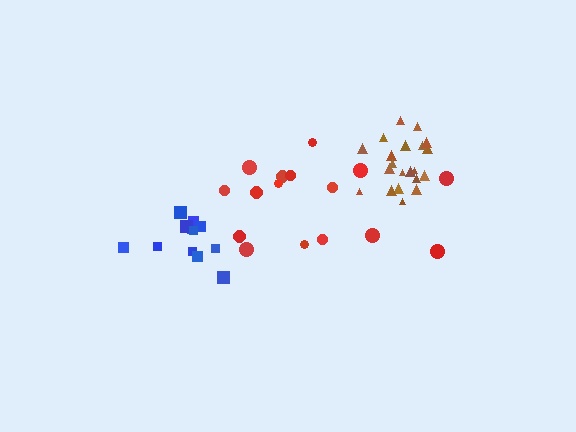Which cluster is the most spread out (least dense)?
Red.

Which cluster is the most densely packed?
Brown.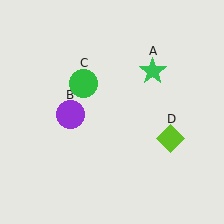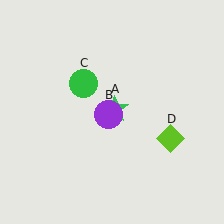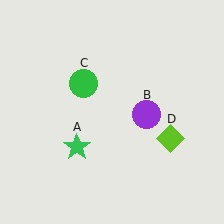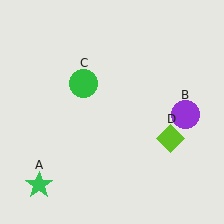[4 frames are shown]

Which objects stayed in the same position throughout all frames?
Green circle (object C) and lime diamond (object D) remained stationary.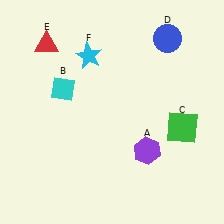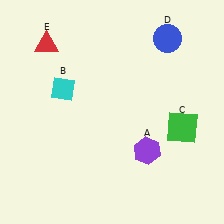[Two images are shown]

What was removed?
The cyan star (F) was removed in Image 2.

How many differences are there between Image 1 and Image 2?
There is 1 difference between the two images.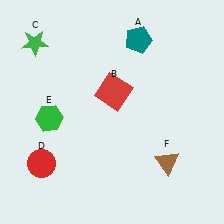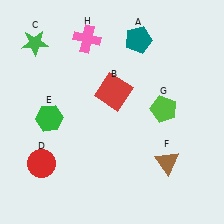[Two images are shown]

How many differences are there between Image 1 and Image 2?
There are 2 differences between the two images.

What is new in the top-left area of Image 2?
A pink cross (H) was added in the top-left area of Image 2.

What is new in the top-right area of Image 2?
A lime pentagon (G) was added in the top-right area of Image 2.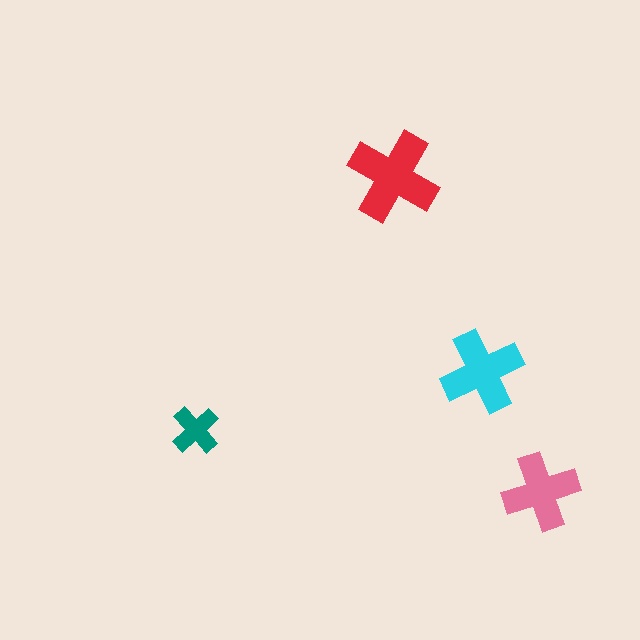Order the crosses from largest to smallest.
the red one, the cyan one, the pink one, the teal one.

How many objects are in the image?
There are 4 objects in the image.